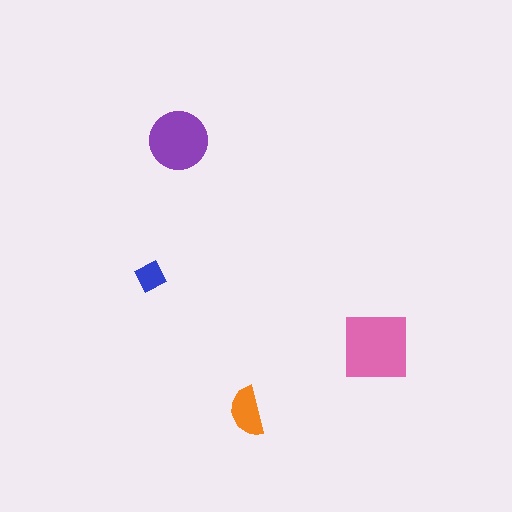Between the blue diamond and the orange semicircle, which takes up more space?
The orange semicircle.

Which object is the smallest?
The blue diamond.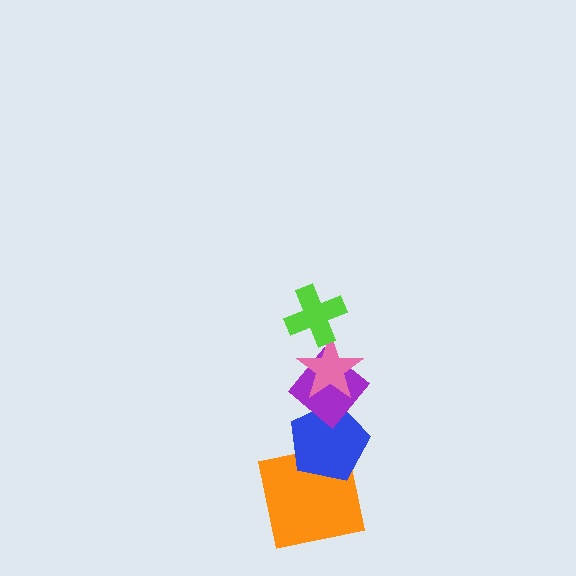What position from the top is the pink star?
The pink star is 2nd from the top.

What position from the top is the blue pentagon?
The blue pentagon is 4th from the top.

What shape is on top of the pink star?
The lime cross is on top of the pink star.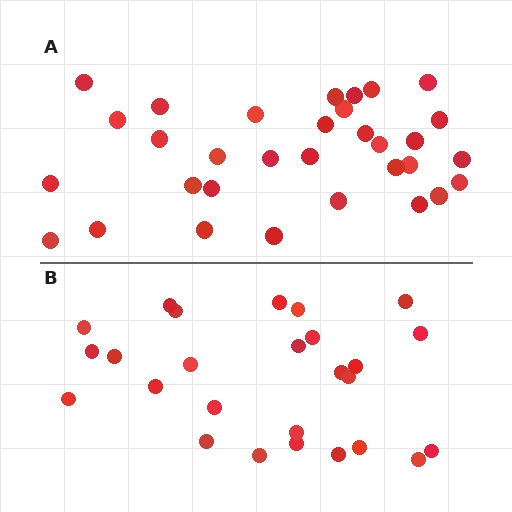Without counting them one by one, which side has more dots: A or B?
Region A (the top region) has more dots.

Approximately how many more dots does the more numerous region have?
Region A has about 6 more dots than region B.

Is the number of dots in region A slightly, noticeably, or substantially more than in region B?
Region A has only slightly more — the two regions are fairly close. The ratio is roughly 1.2 to 1.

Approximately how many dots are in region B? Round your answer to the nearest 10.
About 30 dots. (The exact count is 26, which rounds to 30.)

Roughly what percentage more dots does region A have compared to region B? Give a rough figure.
About 25% more.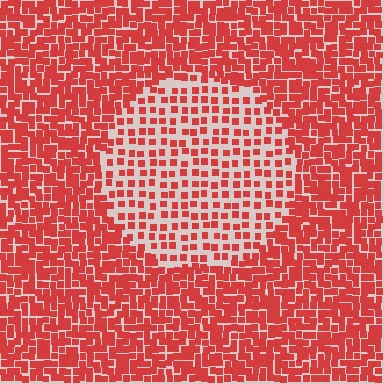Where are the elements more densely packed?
The elements are more densely packed outside the circle boundary.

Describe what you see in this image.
The image contains small red elements arranged at two different densities. A circle-shaped region is visible where the elements are less densely packed than the surrounding area.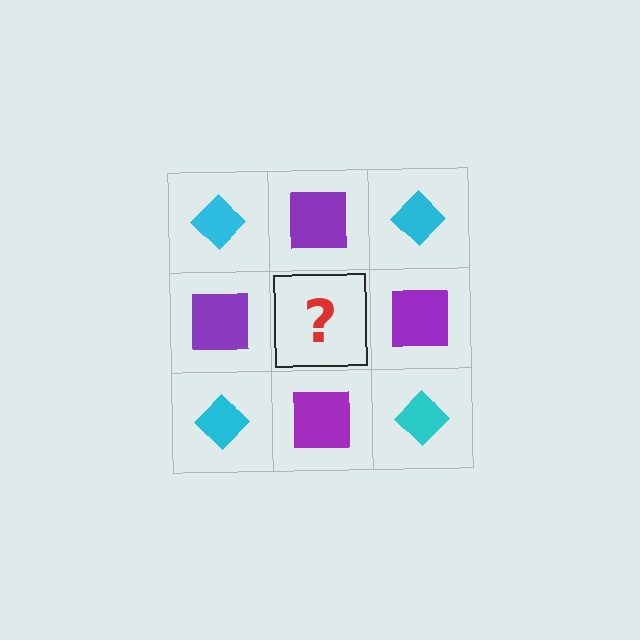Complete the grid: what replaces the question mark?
The question mark should be replaced with a cyan diamond.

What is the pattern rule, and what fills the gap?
The rule is that it alternates cyan diamond and purple square in a checkerboard pattern. The gap should be filled with a cyan diamond.